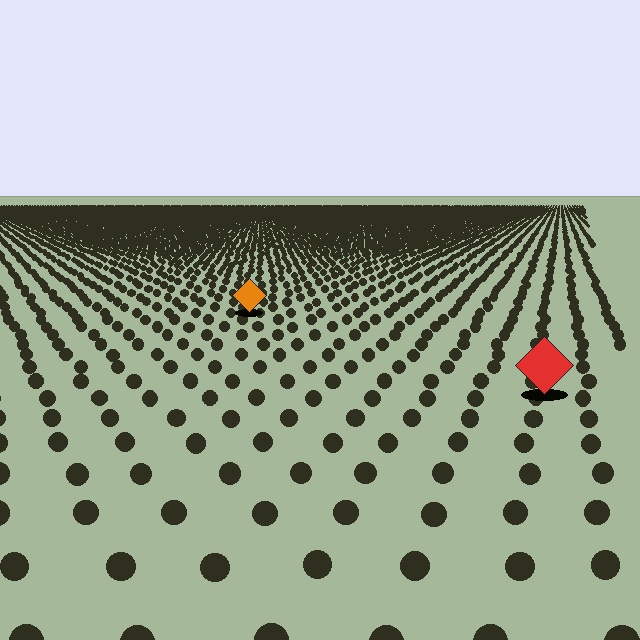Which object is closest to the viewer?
The red diamond is closest. The texture marks near it are larger and more spread out.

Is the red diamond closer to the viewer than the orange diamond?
Yes. The red diamond is closer — you can tell from the texture gradient: the ground texture is coarser near it.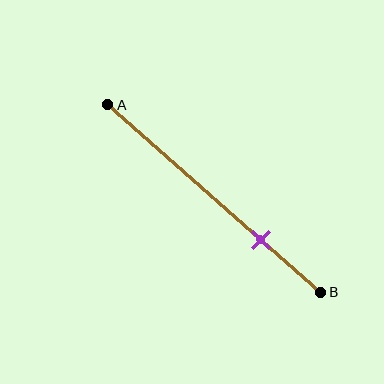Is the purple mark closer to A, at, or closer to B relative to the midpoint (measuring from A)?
The purple mark is closer to point B than the midpoint of segment AB.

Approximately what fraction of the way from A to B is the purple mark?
The purple mark is approximately 70% of the way from A to B.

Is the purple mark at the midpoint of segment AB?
No, the mark is at about 70% from A, not at the 50% midpoint.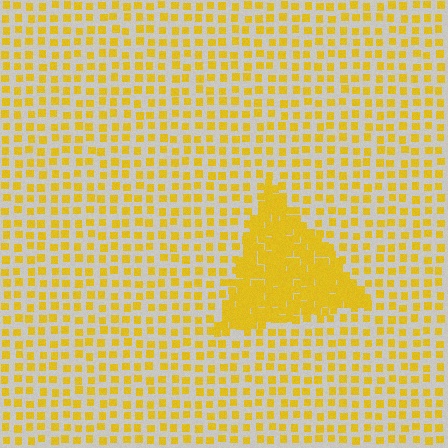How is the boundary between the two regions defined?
The boundary is defined by a change in element density (approximately 2.8x ratio). All elements are the same color, size, and shape.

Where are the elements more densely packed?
The elements are more densely packed inside the triangle boundary.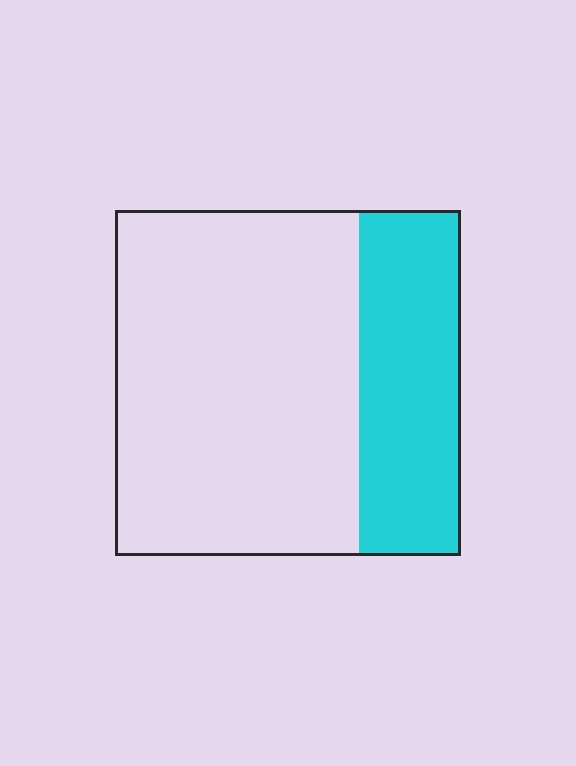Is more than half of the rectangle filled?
No.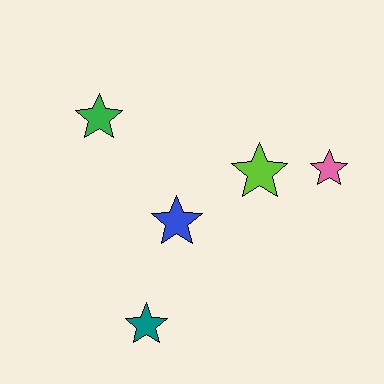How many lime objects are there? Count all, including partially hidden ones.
There is 1 lime object.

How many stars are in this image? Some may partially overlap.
There are 5 stars.